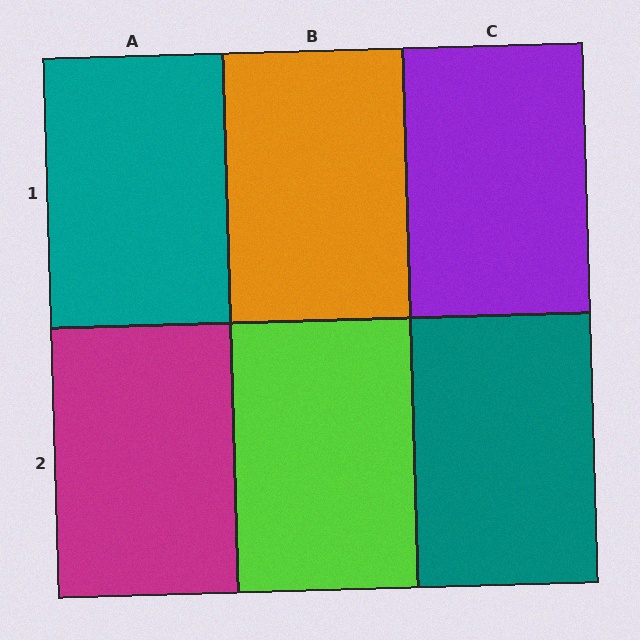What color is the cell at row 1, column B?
Orange.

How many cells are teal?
2 cells are teal.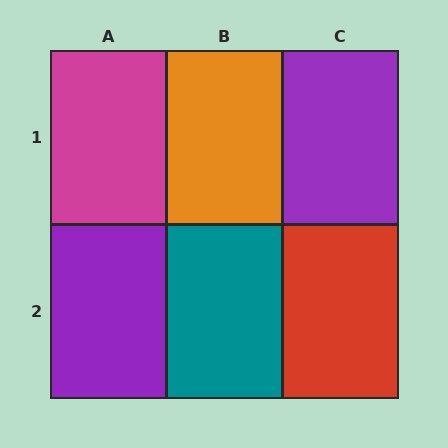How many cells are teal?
1 cell is teal.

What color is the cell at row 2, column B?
Teal.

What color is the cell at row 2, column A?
Purple.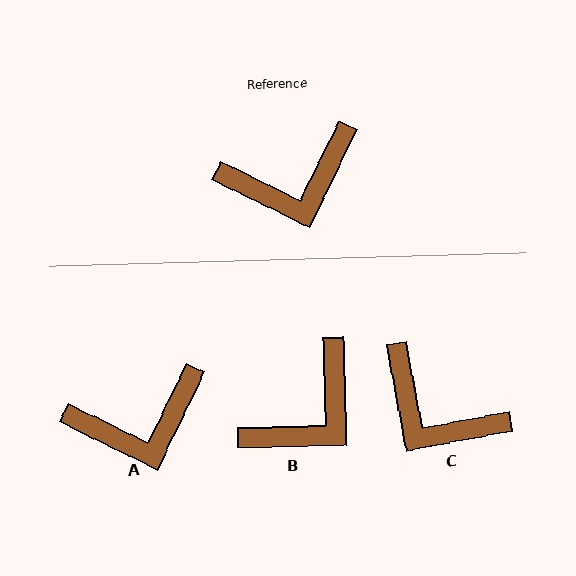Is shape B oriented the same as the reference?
No, it is off by about 27 degrees.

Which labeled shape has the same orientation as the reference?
A.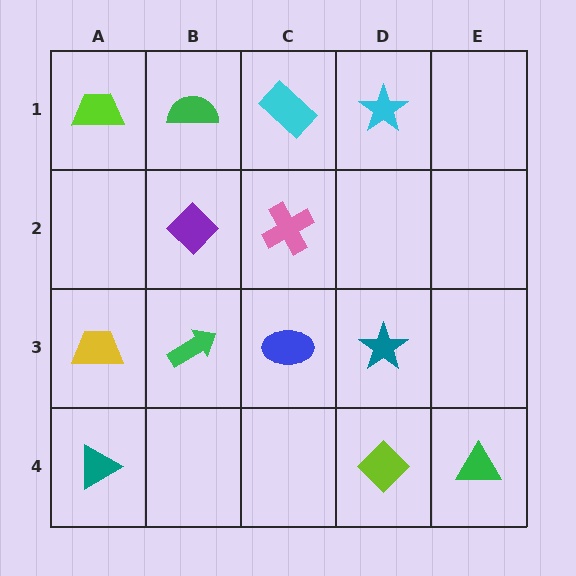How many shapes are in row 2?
2 shapes.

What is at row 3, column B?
A green arrow.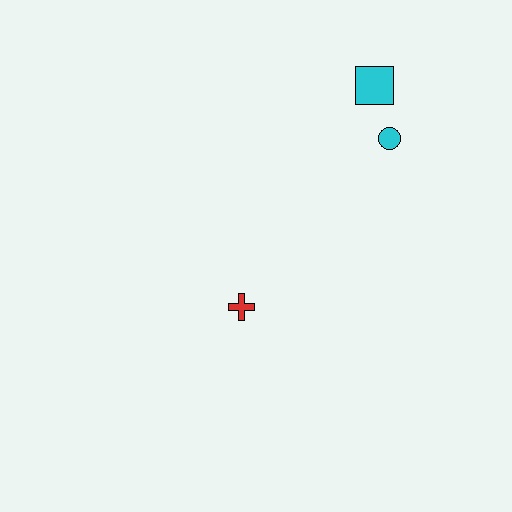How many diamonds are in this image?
There are no diamonds.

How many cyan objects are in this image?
There are 2 cyan objects.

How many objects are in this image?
There are 3 objects.